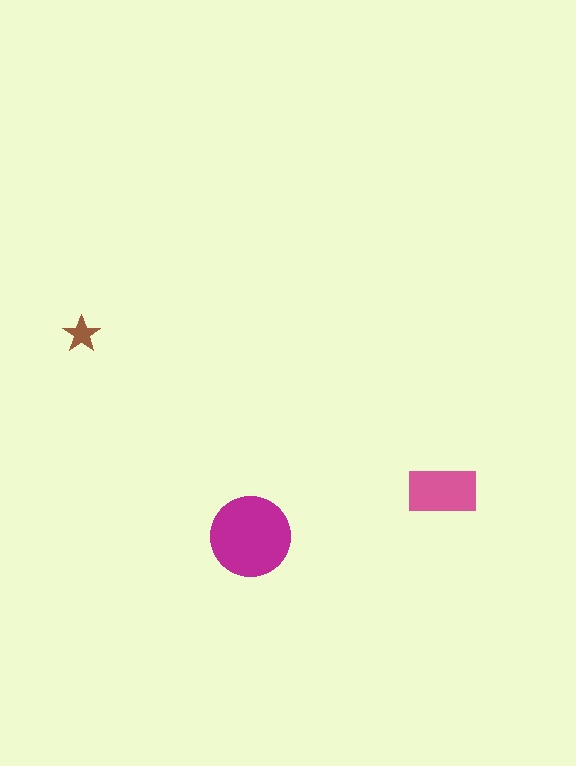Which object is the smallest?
The brown star.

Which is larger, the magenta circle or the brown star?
The magenta circle.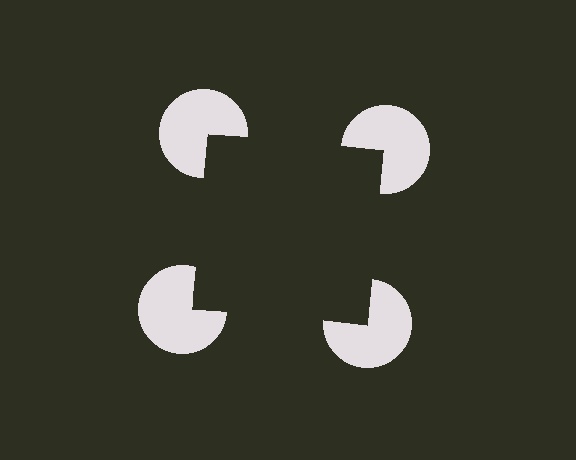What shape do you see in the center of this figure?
An illusory square — its edges are inferred from the aligned wedge cuts in the pac-man discs, not physically drawn.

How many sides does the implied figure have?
4 sides.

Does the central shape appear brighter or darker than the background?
It typically appears slightly darker than the background, even though no actual brightness change is drawn.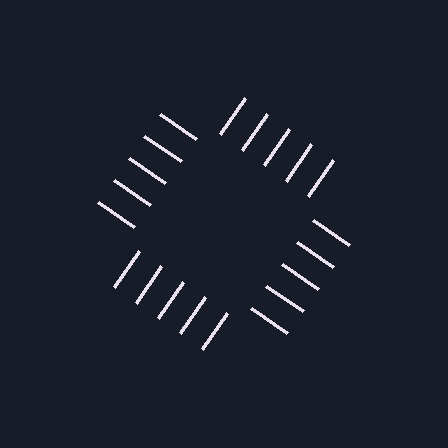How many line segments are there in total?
20 — 5 along each of the 4 edges.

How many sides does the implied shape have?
4 sides — the line-ends trace a square.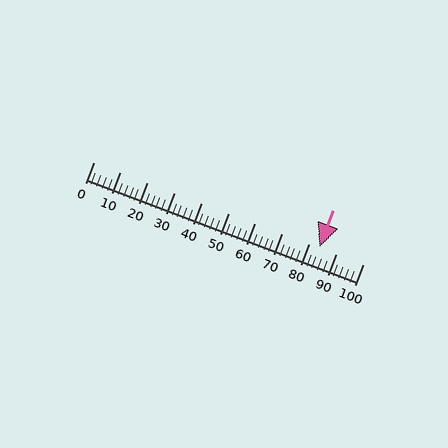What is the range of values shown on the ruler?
The ruler shows values from 0 to 100.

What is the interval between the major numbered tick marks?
The major tick marks are spaced 10 units apart.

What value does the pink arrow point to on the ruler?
The pink arrow points to approximately 84.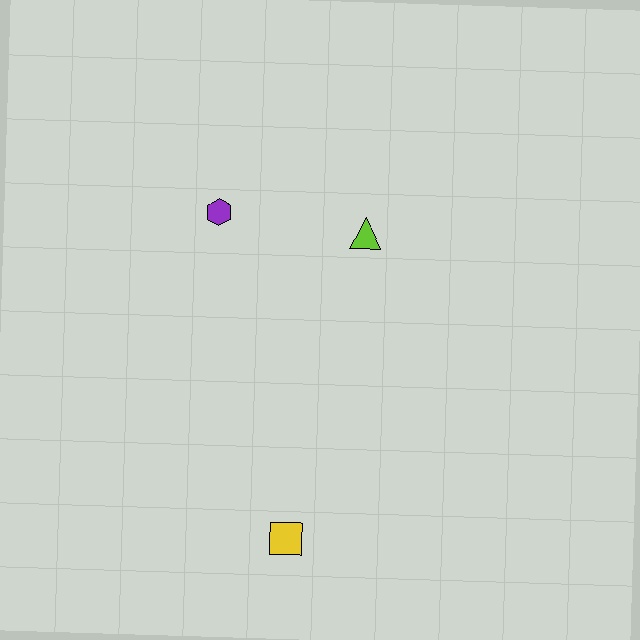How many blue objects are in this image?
There are no blue objects.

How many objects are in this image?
There are 3 objects.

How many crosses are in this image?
There are no crosses.